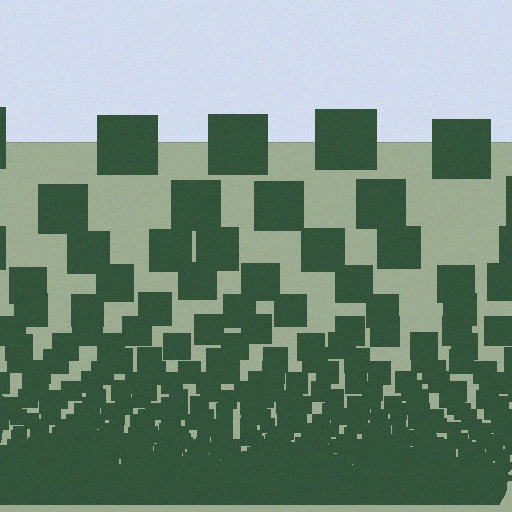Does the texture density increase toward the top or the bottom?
Density increases toward the bottom.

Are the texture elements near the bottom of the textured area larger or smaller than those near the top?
Smaller. The gradient is inverted — elements near the bottom are smaller and denser.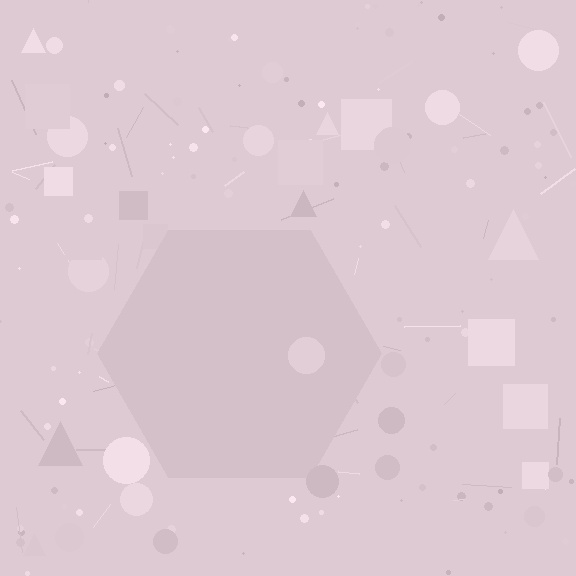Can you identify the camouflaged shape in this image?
The camouflaged shape is a hexagon.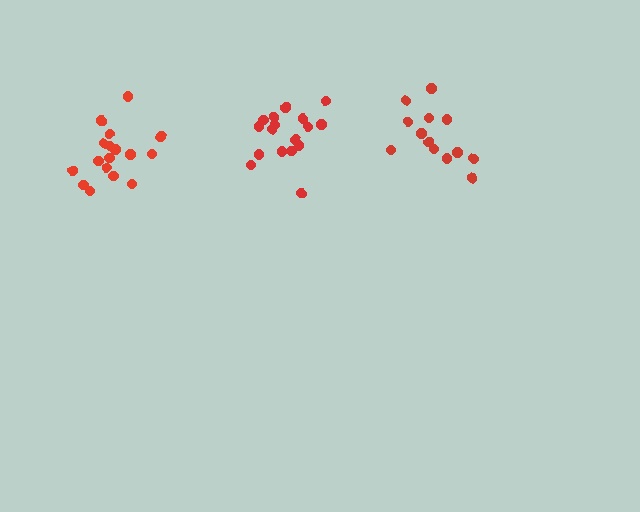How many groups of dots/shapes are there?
There are 3 groups.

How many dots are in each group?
Group 1: 17 dots, Group 2: 13 dots, Group 3: 17 dots (47 total).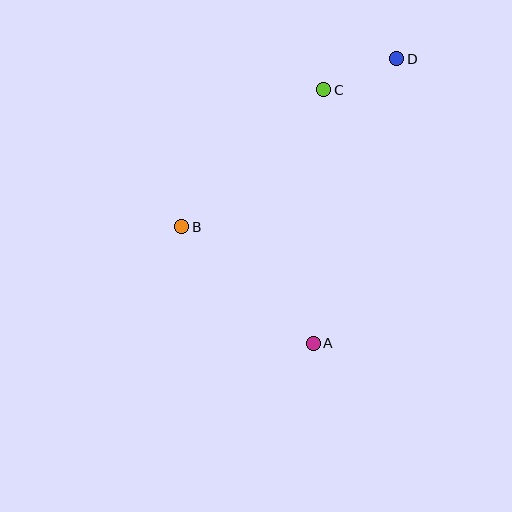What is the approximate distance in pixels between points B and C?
The distance between B and C is approximately 198 pixels.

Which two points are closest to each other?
Points C and D are closest to each other.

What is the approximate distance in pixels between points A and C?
The distance between A and C is approximately 254 pixels.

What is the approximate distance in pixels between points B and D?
The distance between B and D is approximately 273 pixels.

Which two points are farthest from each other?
Points A and D are farthest from each other.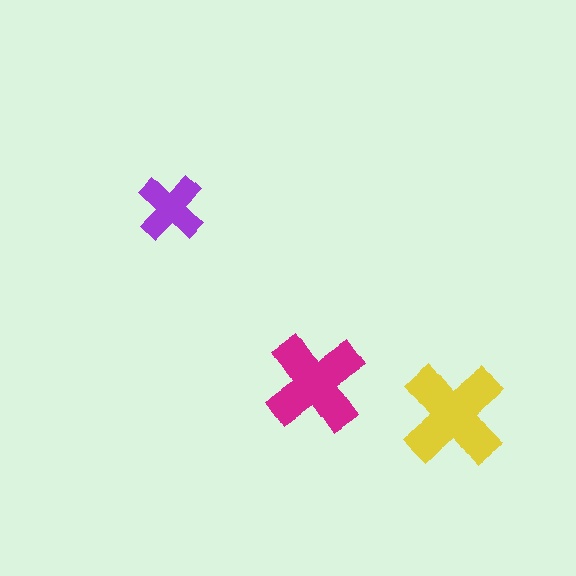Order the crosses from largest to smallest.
the yellow one, the magenta one, the purple one.